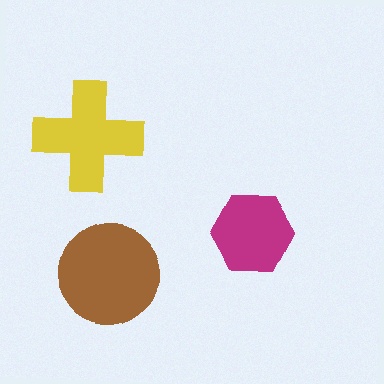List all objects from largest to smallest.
The brown circle, the yellow cross, the magenta hexagon.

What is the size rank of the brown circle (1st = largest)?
1st.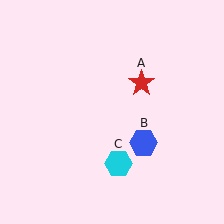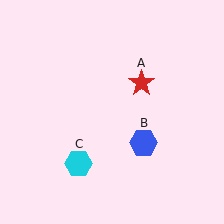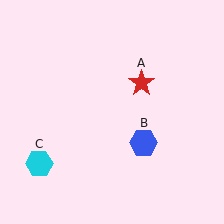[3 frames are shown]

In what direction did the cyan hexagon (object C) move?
The cyan hexagon (object C) moved left.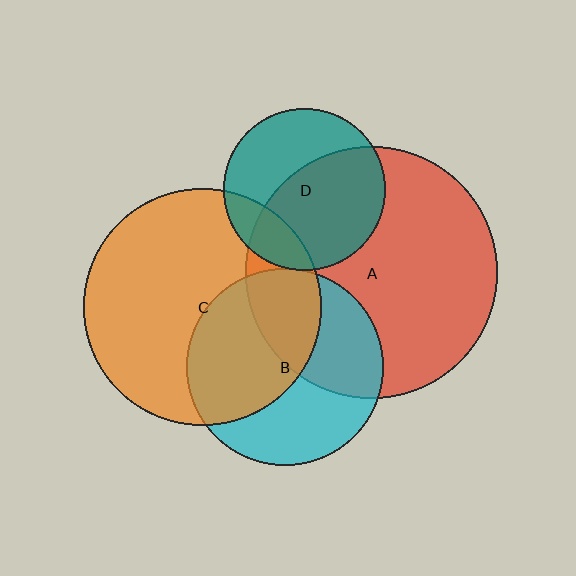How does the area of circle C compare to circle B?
Approximately 1.5 times.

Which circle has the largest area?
Circle A (red).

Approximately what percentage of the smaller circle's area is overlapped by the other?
Approximately 20%.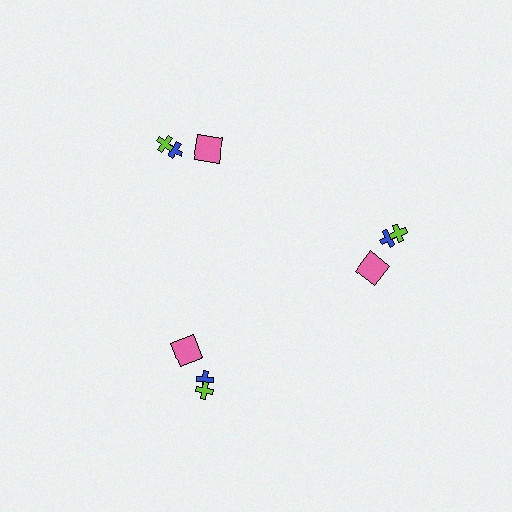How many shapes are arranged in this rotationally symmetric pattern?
There are 9 shapes, arranged in 3 groups of 3.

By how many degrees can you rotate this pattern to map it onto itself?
The pattern maps onto itself every 120 degrees of rotation.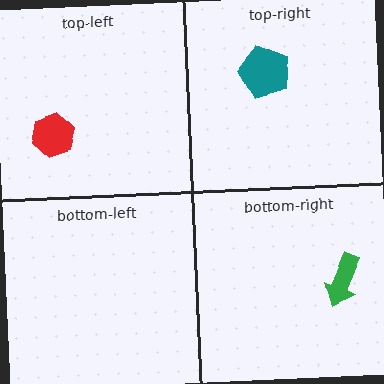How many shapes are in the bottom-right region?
1.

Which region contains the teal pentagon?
The top-right region.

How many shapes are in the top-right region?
1.